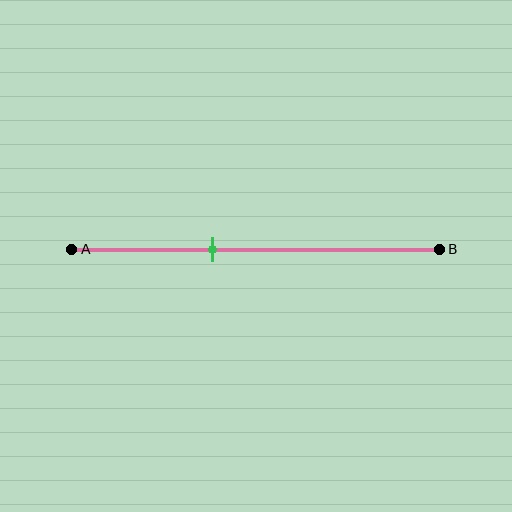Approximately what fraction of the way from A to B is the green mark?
The green mark is approximately 40% of the way from A to B.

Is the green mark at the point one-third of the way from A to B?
No, the mark is at about 40% from A, not at the 33% one-third point.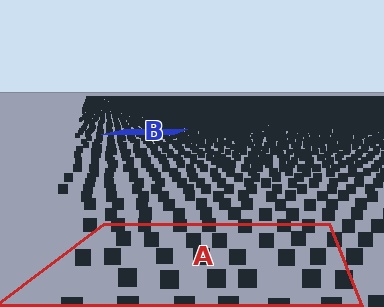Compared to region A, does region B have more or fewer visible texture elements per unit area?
Region B has more texture elements per unit area — they are packed more densely because it is farther away.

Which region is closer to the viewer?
Region A is closer. The texture elements there are larger and more spread out.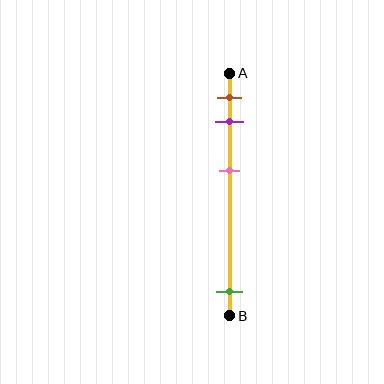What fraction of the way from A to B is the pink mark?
The pink mark is approximately 40% (0.4) of the way from A to B.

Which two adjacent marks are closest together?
The brown and purple marks are the closest adjacent pair.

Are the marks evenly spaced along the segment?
No, the marks are not evenly spaced.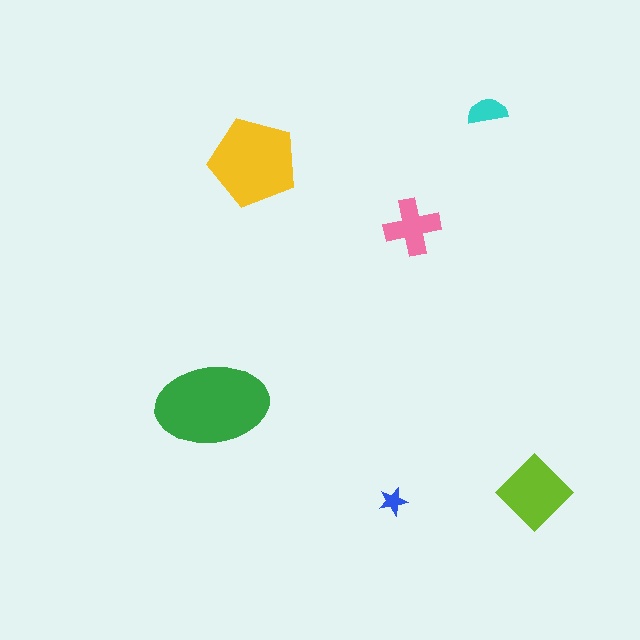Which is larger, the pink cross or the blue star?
The pink cross.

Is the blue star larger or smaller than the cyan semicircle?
Smaller.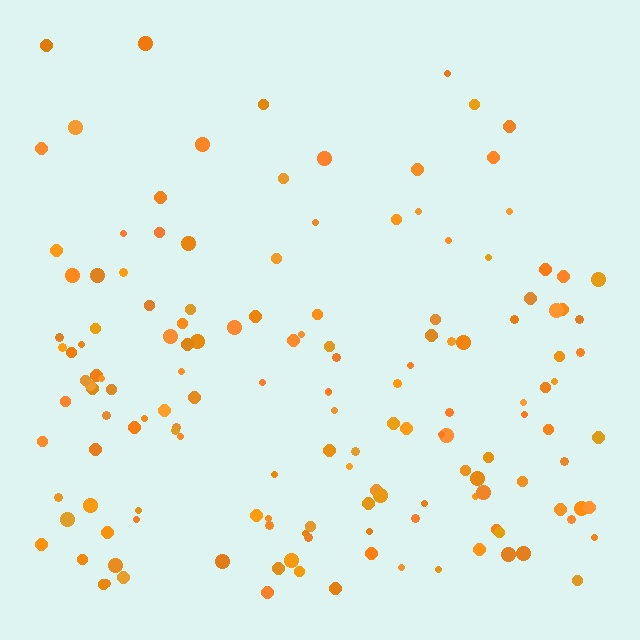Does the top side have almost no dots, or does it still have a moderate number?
Still a moderate number, just noticeably fewer than the bottom.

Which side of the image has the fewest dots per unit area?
The top.